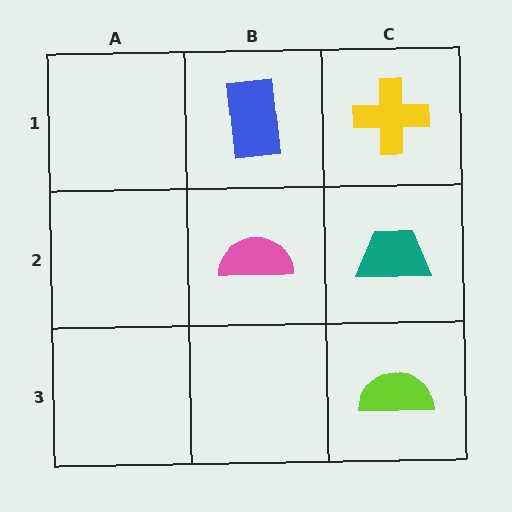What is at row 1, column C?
A yellow cross.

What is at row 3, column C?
A lime semicircle.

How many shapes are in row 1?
2 shapes.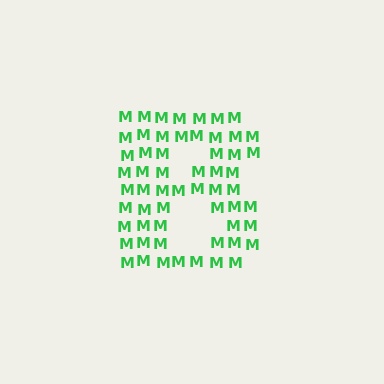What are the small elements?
The small elements are letter M's.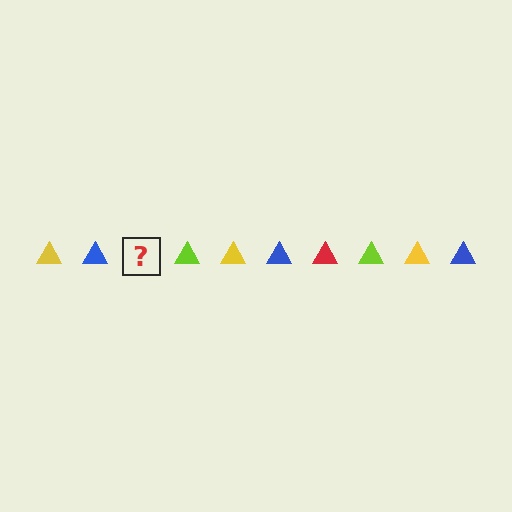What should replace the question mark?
The question mark should be replaced with a red triangle.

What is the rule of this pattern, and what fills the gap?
The rule is that the pattern cycles through yellow, blue, red, lime triangles. The gap should be filled with a red triangle.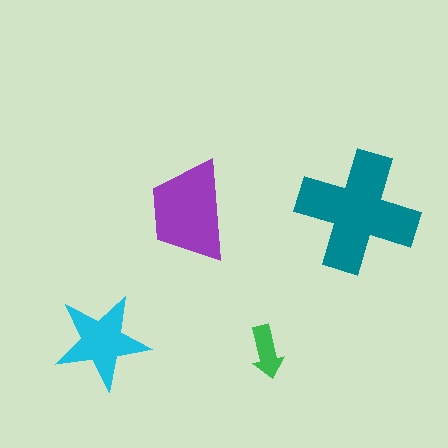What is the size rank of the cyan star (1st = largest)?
3rd.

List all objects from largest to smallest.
The teal cross, the purple trapezoid, the cyan star, the green arrow.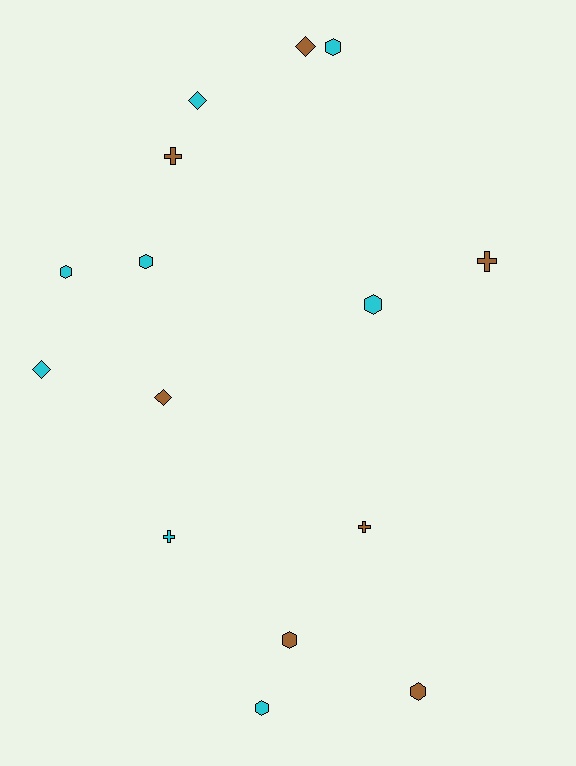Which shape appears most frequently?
Hexagon, with 7 objects.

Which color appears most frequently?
Cyan, with 8 objects.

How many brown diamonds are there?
There are 2 brown diamonds.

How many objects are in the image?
There are 15 objects.